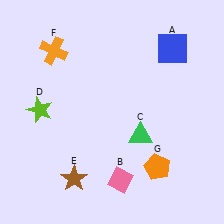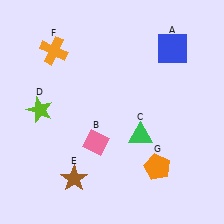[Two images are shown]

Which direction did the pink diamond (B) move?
The pink diamond (B) moved up.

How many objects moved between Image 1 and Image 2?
1 object moved between the two images.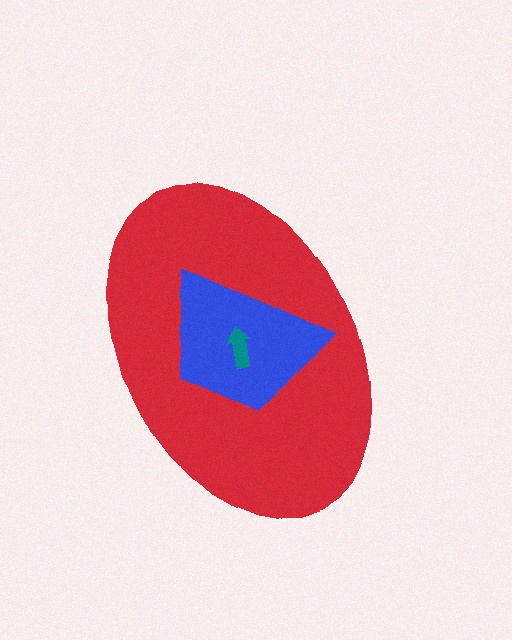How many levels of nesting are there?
3.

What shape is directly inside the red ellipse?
The blue trapezoid.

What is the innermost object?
The teal arrow.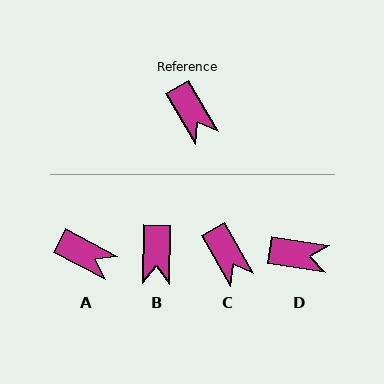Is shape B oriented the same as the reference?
No, it is off by about 31 degrees.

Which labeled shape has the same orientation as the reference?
C.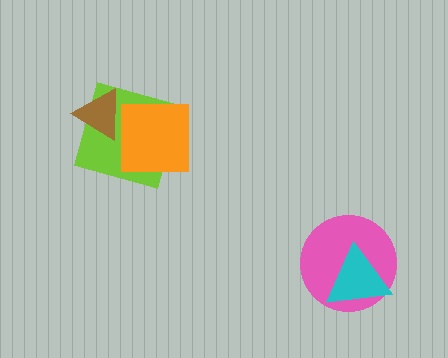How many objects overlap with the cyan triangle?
1 object overlaps with the cyan triangle.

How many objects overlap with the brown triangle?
1 object overlaps with the brown triangle.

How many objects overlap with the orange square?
1 object overlaps with the orange square.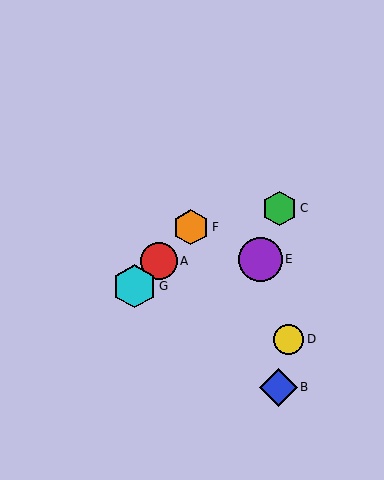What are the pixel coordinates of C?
Object C is at (279, 208).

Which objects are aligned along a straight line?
Objects A, F, G are aligned along a straight line.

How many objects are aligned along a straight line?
3 objects (A, F, G) are aligned along a straight line.